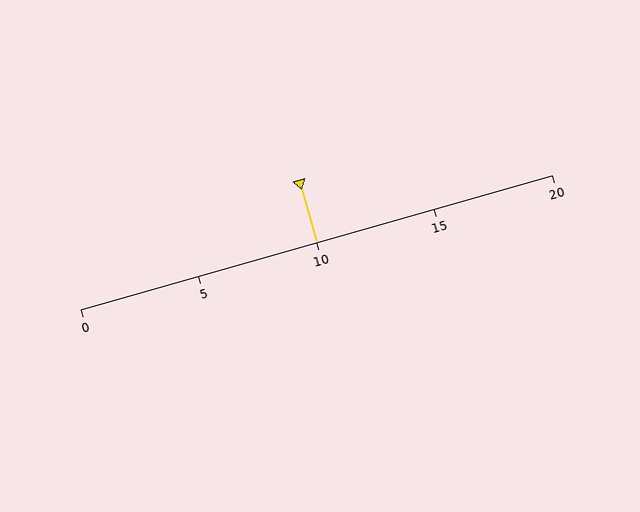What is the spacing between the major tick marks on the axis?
The major ticks are spaced 5 apart.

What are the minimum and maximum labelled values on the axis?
The axis runs from 0 to 20.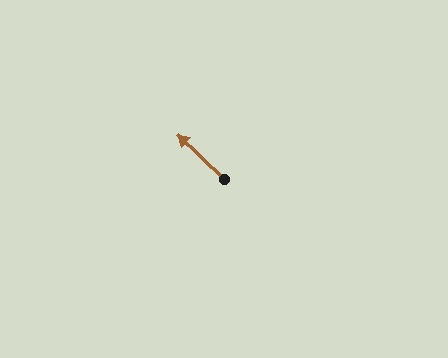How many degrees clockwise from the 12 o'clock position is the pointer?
Approximately 314 degrees.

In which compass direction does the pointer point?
Northwest.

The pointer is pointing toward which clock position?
Roughly 10 o'clock.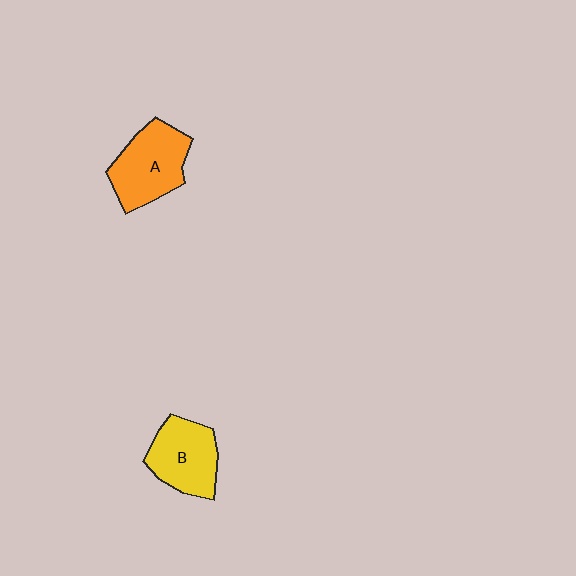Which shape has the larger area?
Shape A (orange).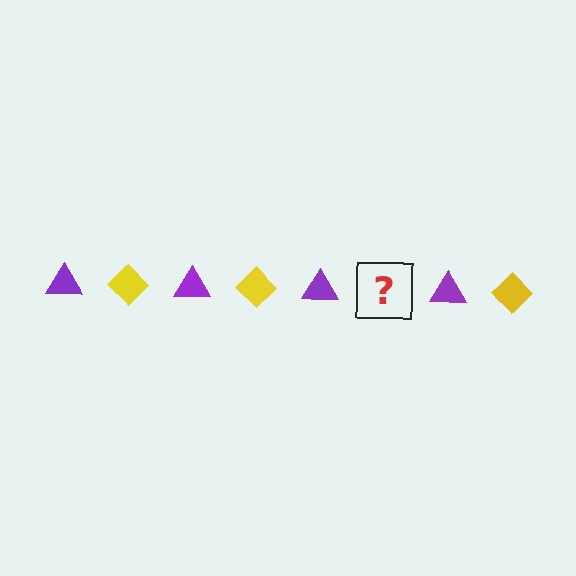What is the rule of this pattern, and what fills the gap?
The rule is that the pattern alternates between purple triangle and yellow diamond. The gap should be filled with a yellow diamond.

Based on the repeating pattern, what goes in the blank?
The blank should be a yellow diamond.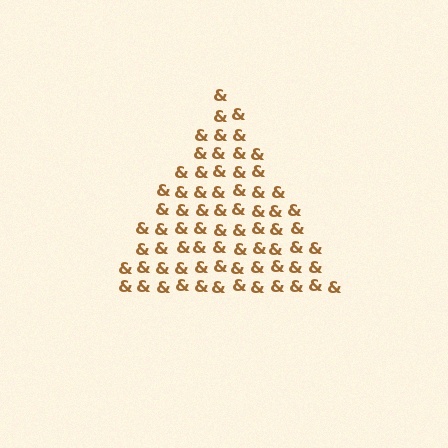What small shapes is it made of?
It is made of small ampersands.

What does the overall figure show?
The overall figure shows a triangle.